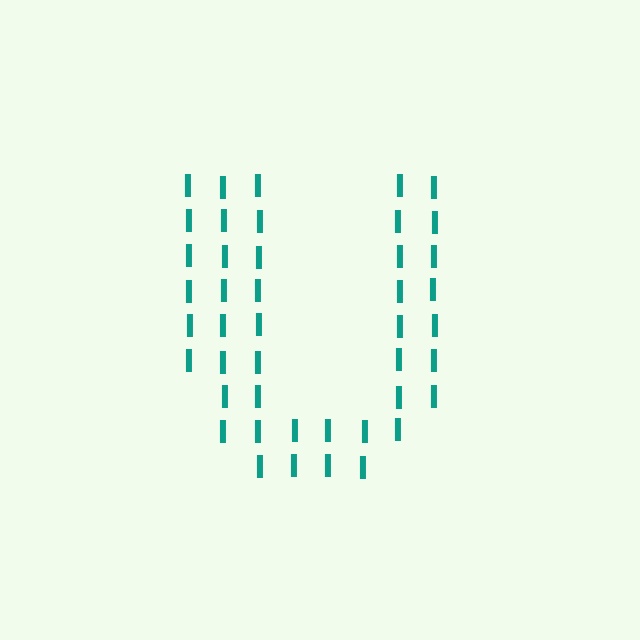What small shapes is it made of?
It is made of small letter I's.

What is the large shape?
The large shape is the letter U.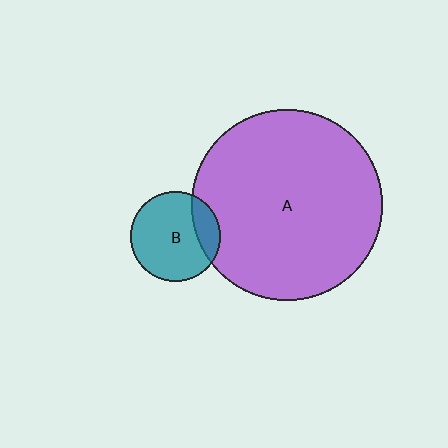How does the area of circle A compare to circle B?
Approximately 4.5 times.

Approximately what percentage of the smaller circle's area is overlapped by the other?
Approximately 20%.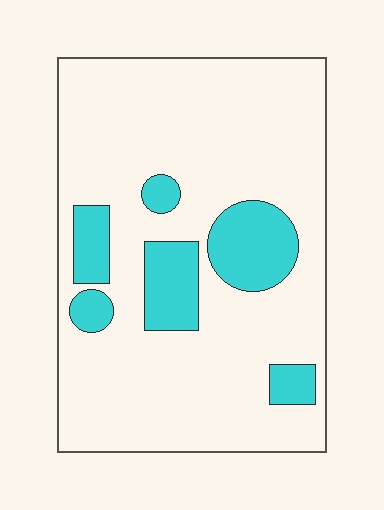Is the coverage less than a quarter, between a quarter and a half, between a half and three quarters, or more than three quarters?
Less than a quarter.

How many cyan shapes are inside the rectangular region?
6.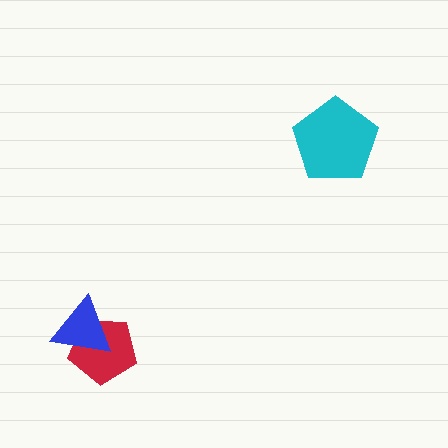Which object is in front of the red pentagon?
The blue triangle is in front of the red pentagon.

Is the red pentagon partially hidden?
Yes, it is partially covered by another shape.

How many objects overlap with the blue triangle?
1 object overlaps with the blue triangle.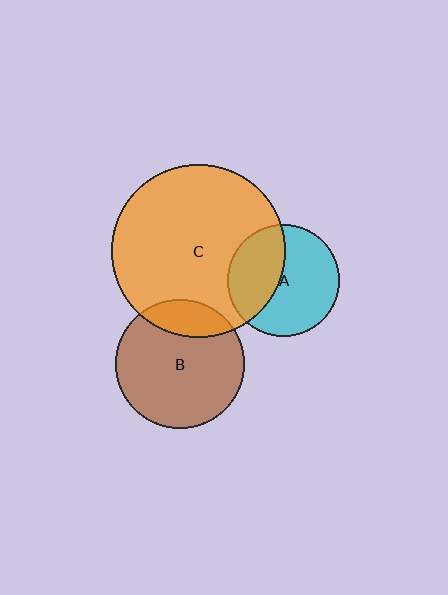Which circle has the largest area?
Circle C (orange).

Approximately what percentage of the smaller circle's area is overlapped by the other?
Approximately 20%.